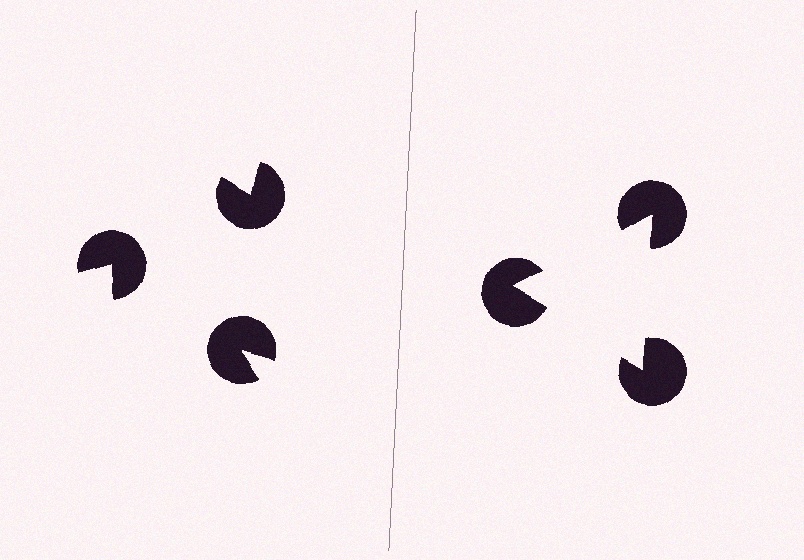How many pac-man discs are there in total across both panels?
6 — 3 on each side.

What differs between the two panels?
The pac-man discs are positioned identically on both sides; only the wedge orientations differ. On the right they align to a triangle; on the left they are misaligned.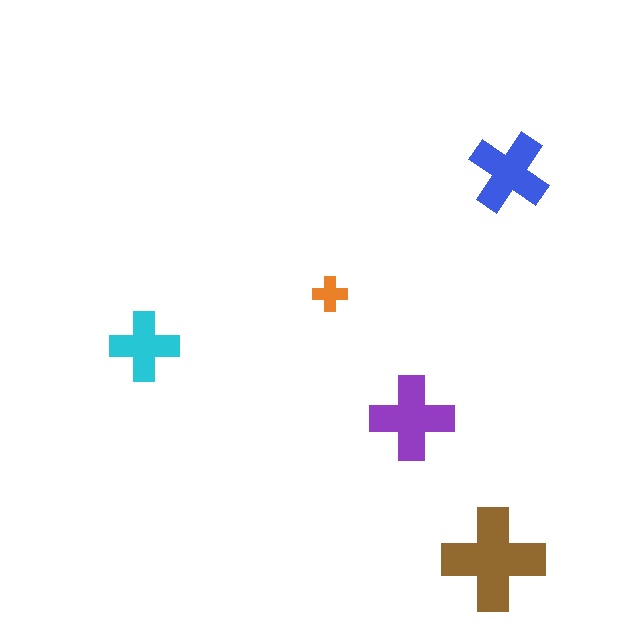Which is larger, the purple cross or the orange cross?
The purple one.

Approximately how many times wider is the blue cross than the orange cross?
About 2.5 times wider.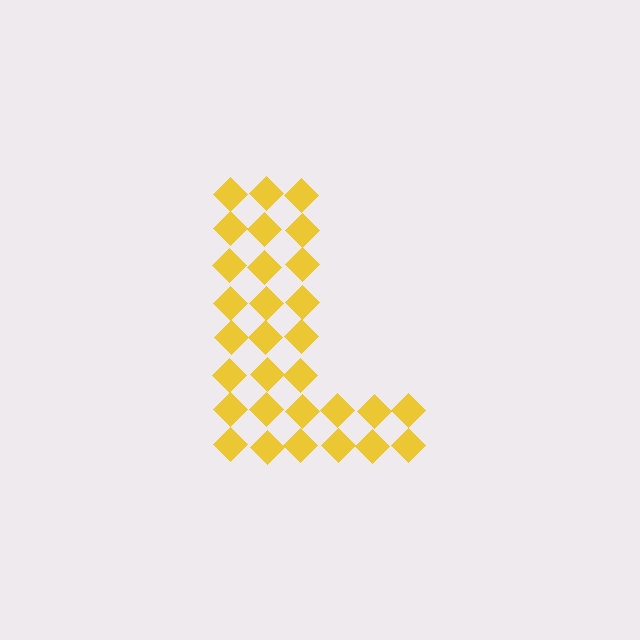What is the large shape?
The large shape is the letter L.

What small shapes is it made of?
It is made of small diamonds.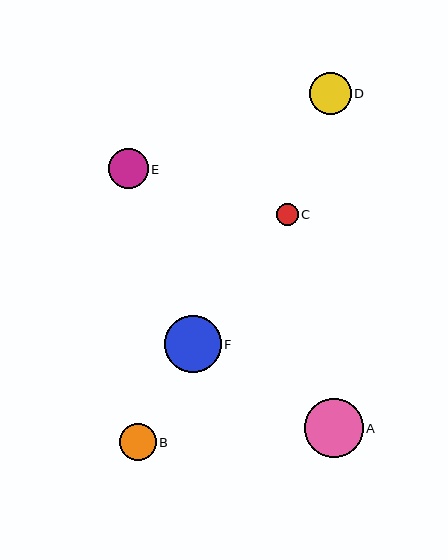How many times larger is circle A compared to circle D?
Circle A is approximately 1.4 times the size of circle D.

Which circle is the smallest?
Circle C is the smallest with a size of approximately 22 pixels.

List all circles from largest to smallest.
From largest to smallest: A, F, D, E, B, C.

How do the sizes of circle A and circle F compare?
Circle A and circle F are approximately the same size.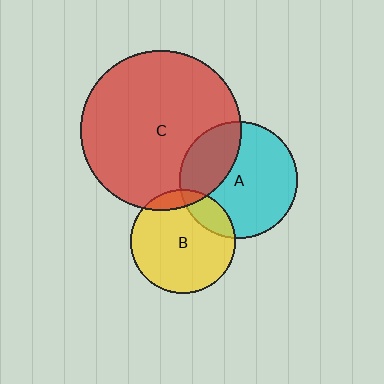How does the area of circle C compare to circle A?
Approximately 1.9 times.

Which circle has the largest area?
Circle C (red).